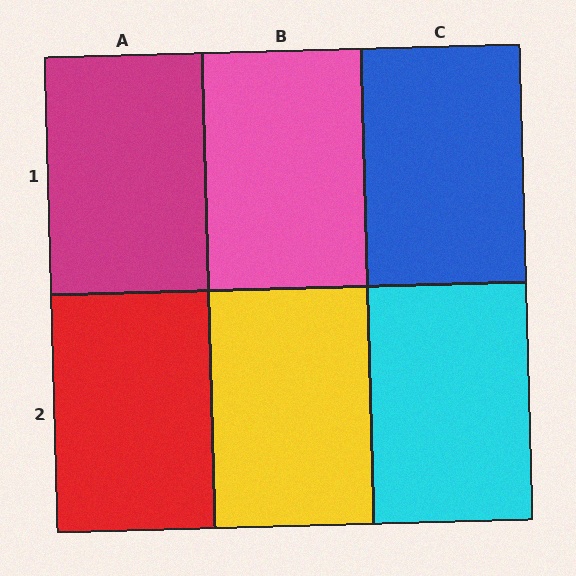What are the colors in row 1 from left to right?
Magenta, pink, blue.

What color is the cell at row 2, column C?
Cyan.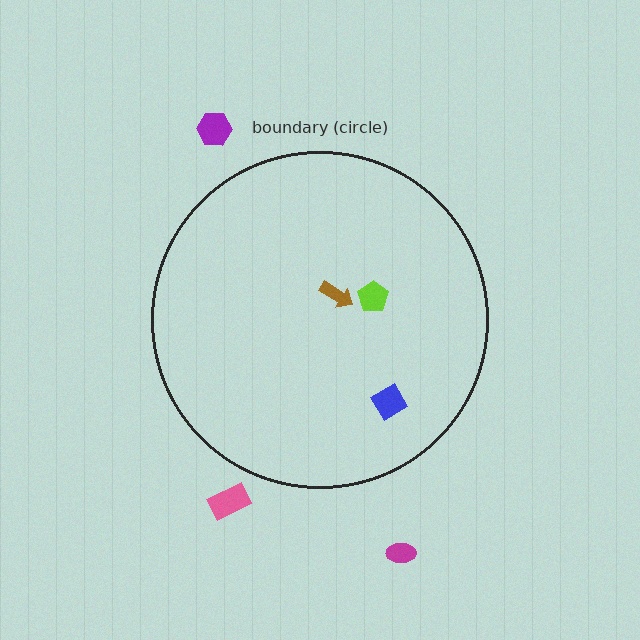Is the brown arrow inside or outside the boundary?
Inside.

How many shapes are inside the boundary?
3 inside, 3 outside.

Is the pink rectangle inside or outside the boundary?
Outside.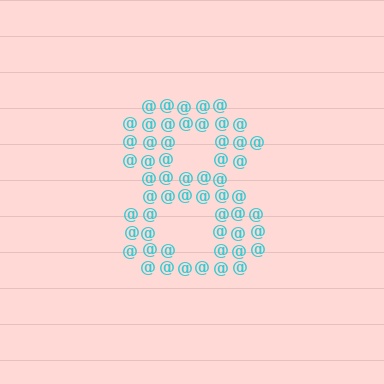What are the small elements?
The small elements are at signs.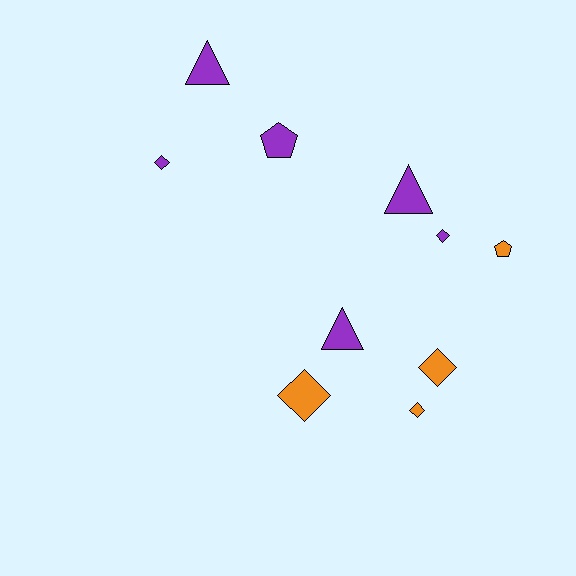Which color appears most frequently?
Purple, with 6 objects.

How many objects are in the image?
There are 10 objects.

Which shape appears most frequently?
Diamond, with 5 objects.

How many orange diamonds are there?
There are 3 orange diamonds.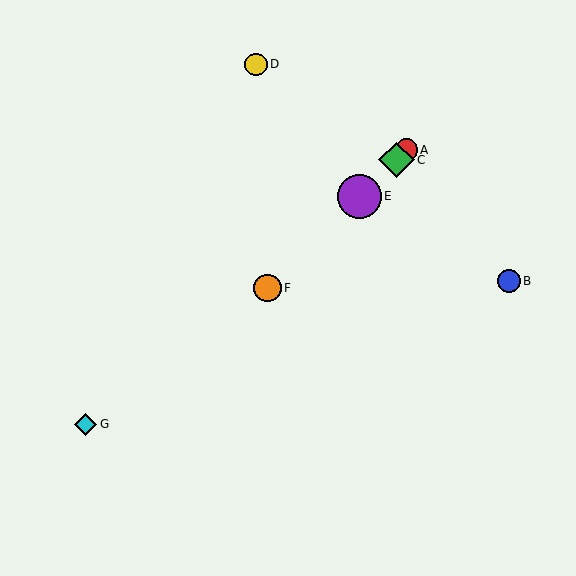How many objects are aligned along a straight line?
4 objects (A, C, E, F) are aligned along a straight line.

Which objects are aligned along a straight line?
Objects A, C, E, F are aligned along a straight line.